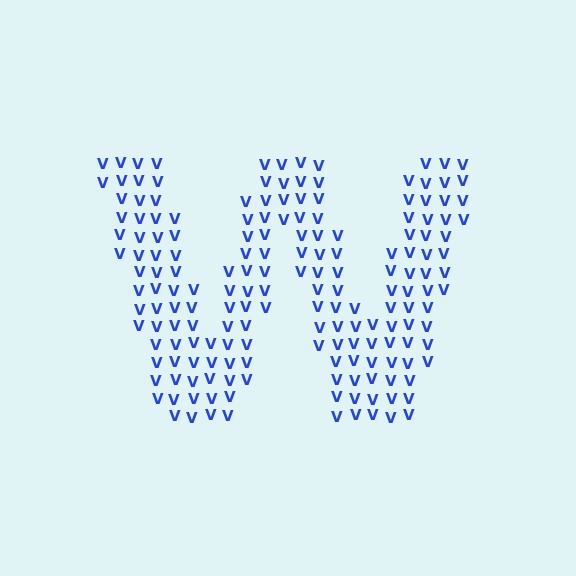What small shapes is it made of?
It is made of small letter V's.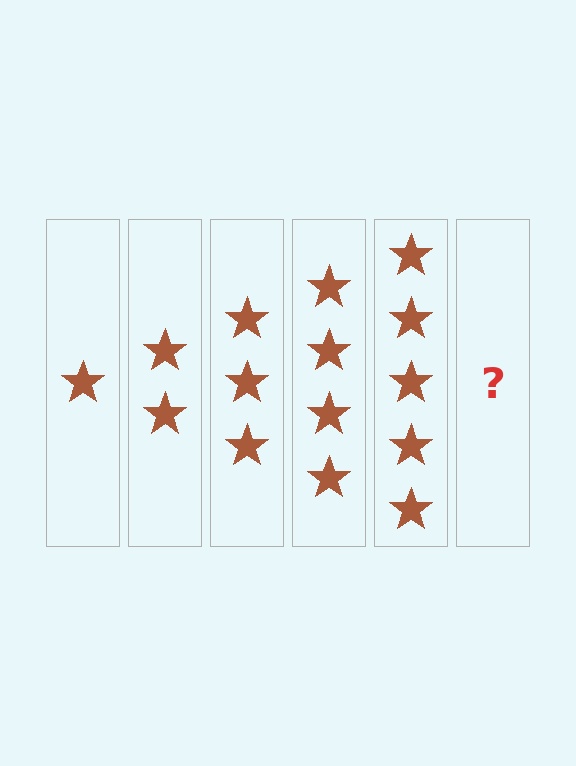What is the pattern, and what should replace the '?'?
The pattern is that each step adds one more star. The '?' should be 6 stars.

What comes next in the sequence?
The next element should be 6 stars.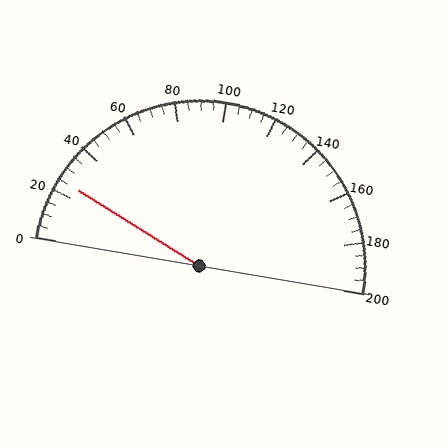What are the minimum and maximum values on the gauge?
The gauge ranges from 0 to 200.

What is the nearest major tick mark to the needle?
The nearest major tick mark is 20.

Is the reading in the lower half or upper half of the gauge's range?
The reading is in the lower half of the range (0 to 200).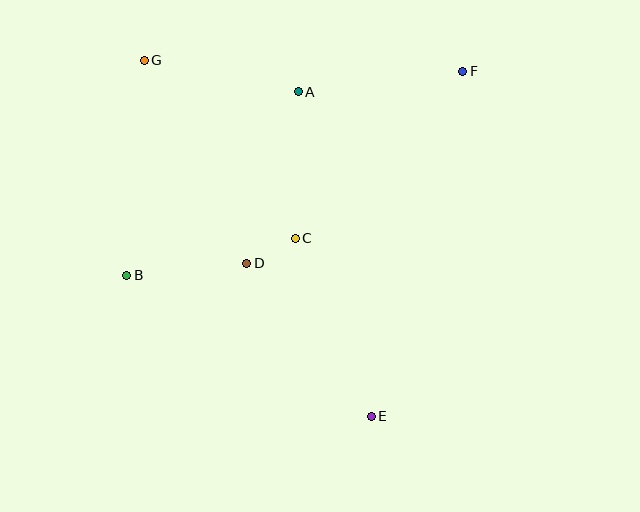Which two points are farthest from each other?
Points E and G are farthest from each other.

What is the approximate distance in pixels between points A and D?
The distance between A and D is approximately 179 pixels.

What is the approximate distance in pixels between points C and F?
The distance between C and F is approximately 236 pixels.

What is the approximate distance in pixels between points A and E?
The distance between A and E is approximately 333 pixels.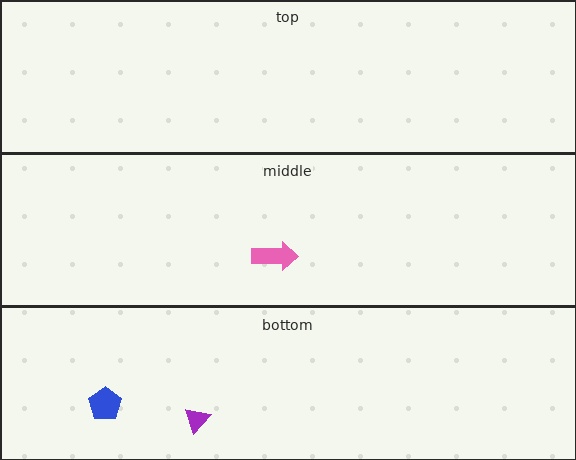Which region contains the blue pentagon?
The bottom region.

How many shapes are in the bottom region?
2.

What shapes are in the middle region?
The pink arrow.